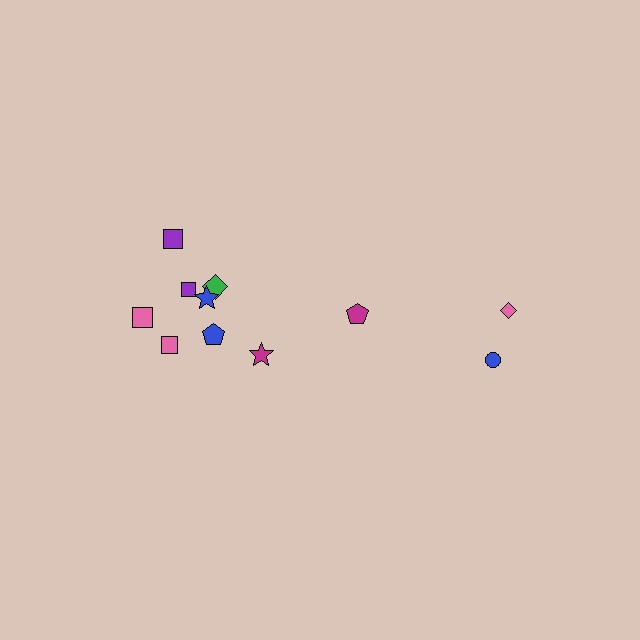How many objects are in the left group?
There are 8 objects.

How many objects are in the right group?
There are 3 objects.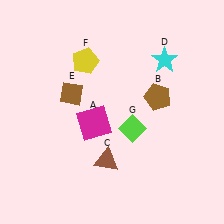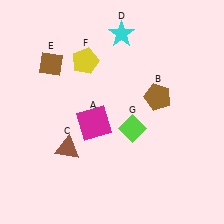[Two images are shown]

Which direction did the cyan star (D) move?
The cyan star (D) moved left.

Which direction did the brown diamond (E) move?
The brown diamond (E) moved up.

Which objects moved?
The objects that moved are: the brown triangle (C), the cyan star (D), the brown diamond (E).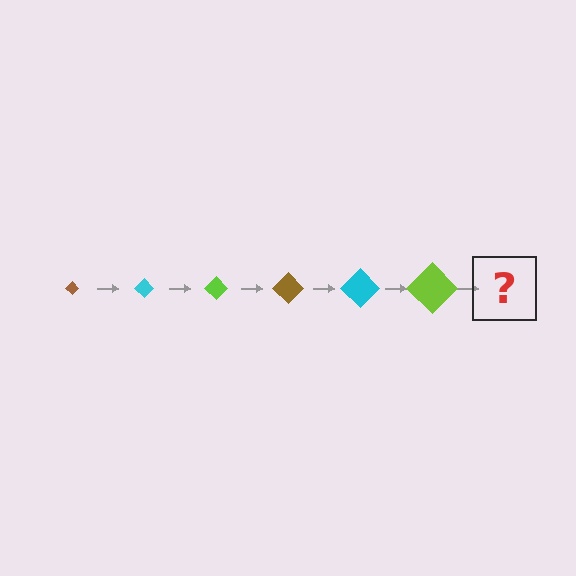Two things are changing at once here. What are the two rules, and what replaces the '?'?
The two rules are that the diamond grows larger each step and the color cycles through brown, cyan, and lime. The '?' should be a brown diamond, larger than the previous one.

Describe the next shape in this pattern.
It should be a brown diamond, larger than the previous one.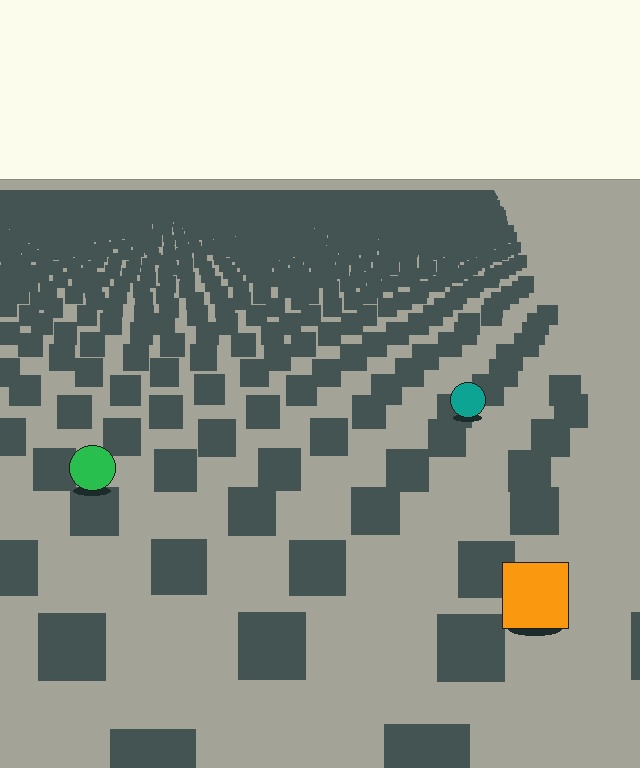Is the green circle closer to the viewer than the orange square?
No. The orange square is closer — you can tell from the texture gradient: the ground texture is coarser near it.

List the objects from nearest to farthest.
From nearest to farthest: the orange square, the green circle, the teal circle.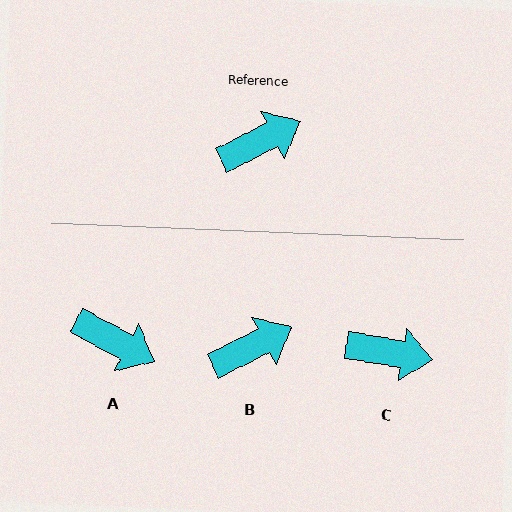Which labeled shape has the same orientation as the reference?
B.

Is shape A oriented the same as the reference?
No, it is off by about 54 degrees.